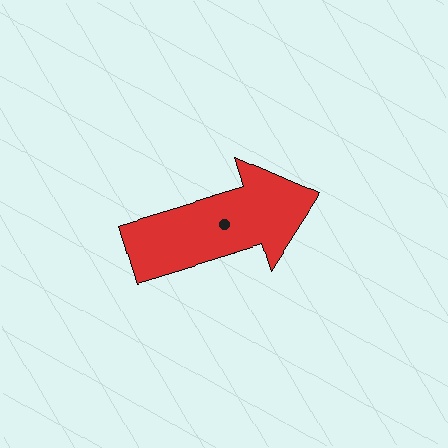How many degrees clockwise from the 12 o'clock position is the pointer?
Approximately 73 degrees.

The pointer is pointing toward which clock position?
Roughly 2 o'clock.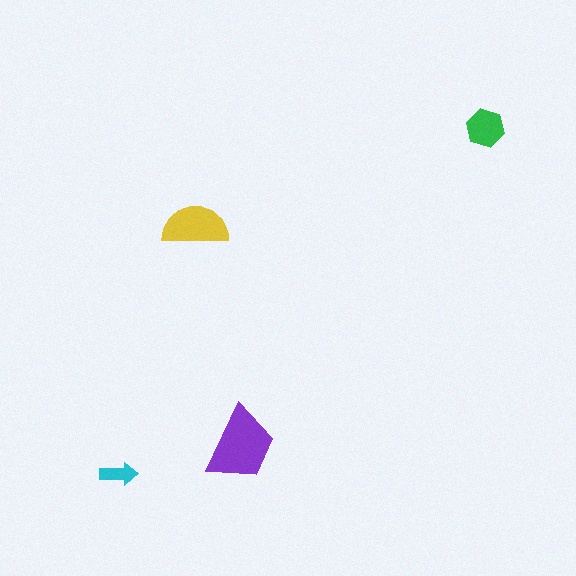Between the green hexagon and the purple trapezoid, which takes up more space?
The purple trapezoid.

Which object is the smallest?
The cyan arrow.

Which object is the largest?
The purple trapezoid.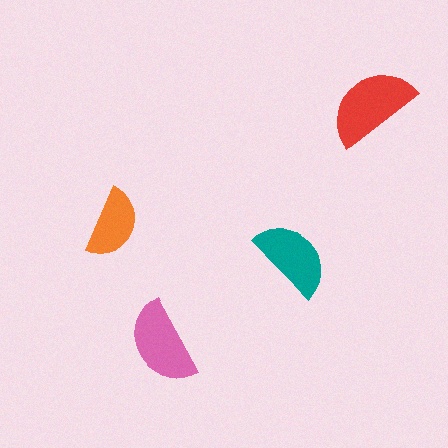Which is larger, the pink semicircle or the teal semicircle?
The pink one.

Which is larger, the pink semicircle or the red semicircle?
The red one.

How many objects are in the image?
There are 4 objects in the image.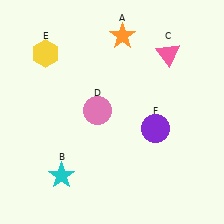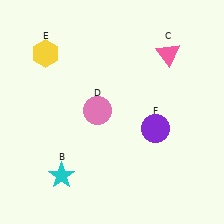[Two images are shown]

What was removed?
The orange star (A) was removed in Image 2.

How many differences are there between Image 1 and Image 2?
There is 1 difference between the two images.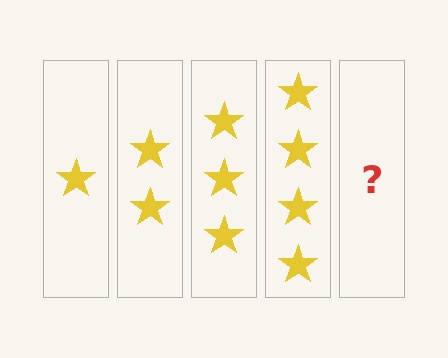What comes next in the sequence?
The next element should be 5 stars.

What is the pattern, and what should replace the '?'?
The pattern is that each step adds one more star. The '?' should be 5 stars.